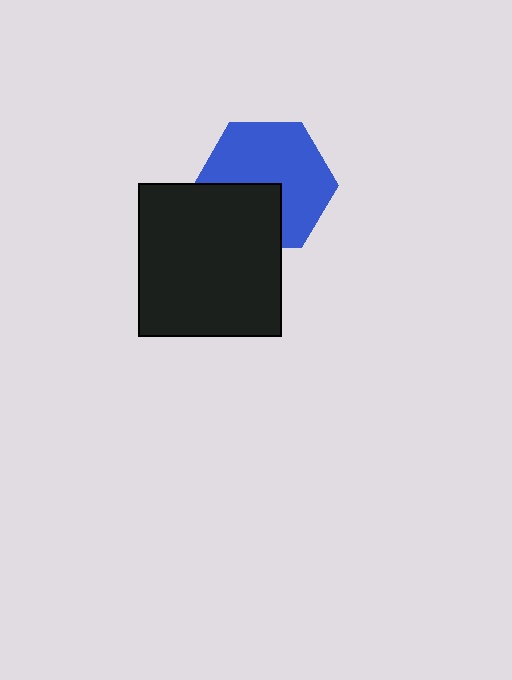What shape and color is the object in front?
The object in front is a black rectangle.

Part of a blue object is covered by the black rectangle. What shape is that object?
It is a hexagon.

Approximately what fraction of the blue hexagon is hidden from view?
Roughly 33% of the blue hexagon is hidden behind the black rectangle.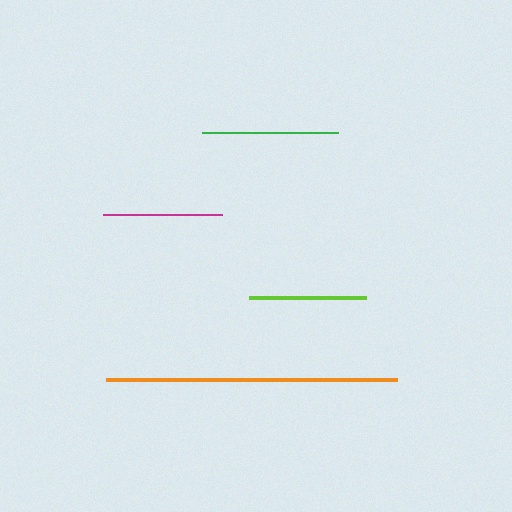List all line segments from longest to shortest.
From longest to shortest: orange, green, magenta, lime.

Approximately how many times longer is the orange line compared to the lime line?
The orange line is approximately 2.5 times the length of the lime line.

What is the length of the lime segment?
The lime segment is approximately 117 pixels long.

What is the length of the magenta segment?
The magenta segment is approximately 119 pixels long.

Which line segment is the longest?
The orange line is the longest at approximately 291 pixels.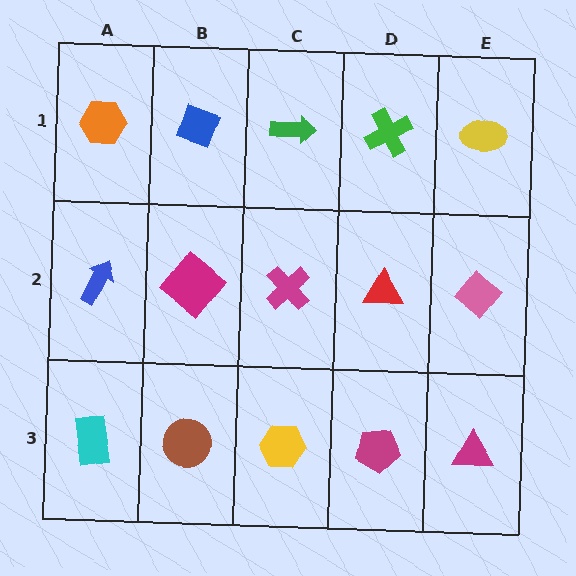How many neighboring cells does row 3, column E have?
2.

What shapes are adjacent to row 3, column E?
A pink diamond (row 2, column E), a magenta pentagon (row 3, column D).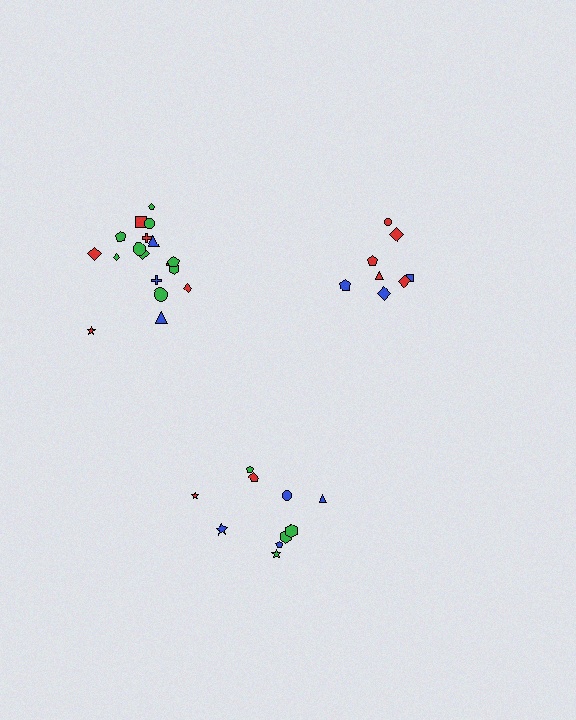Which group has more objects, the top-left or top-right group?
The top-left group.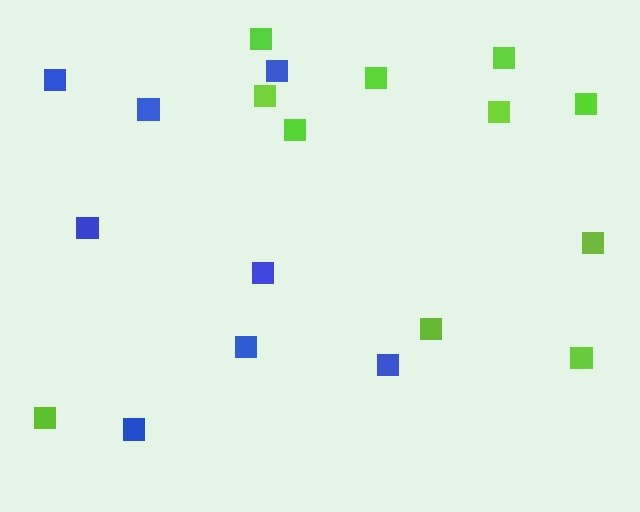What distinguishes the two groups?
There are 2 groups: one group of lime squares (11) and one group of blue squares (8).